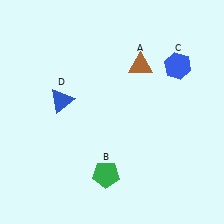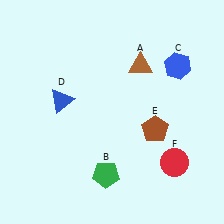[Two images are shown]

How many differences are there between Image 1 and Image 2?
There are 2 differences between the two images.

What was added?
A brown pentagon (E), a red circle (F) were added in Image 2.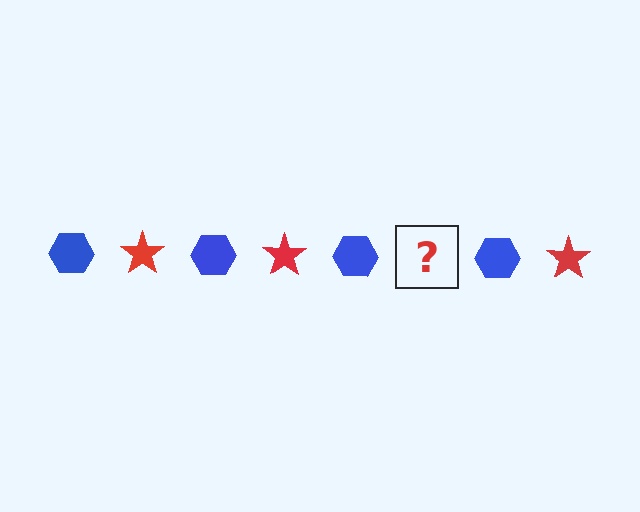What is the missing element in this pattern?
The missing element is a red star.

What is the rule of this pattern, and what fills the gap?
The rule is that the pattern alternates between blue hexagon and red star. The gap should be filled with a red star.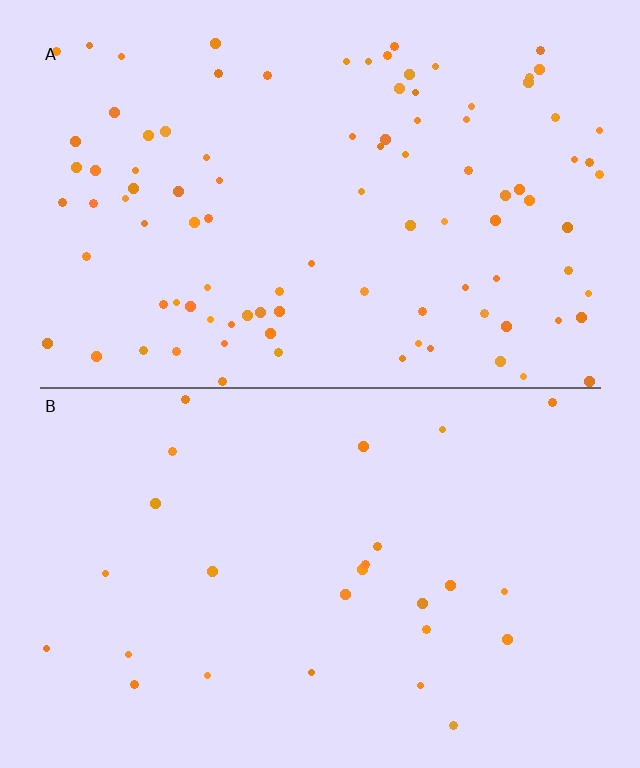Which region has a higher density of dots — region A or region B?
A (the top).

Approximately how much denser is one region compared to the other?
Approximately 3.8× — region A over region B.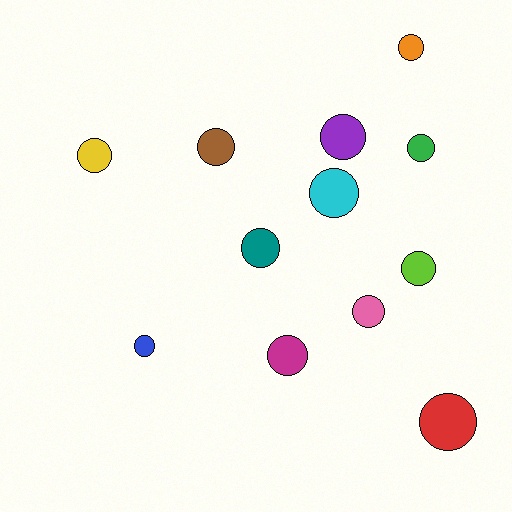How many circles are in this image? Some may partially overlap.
There are 12 circles.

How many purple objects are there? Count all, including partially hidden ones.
There is 1 purple object.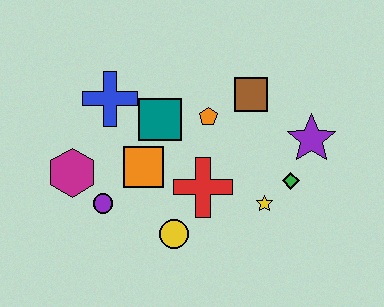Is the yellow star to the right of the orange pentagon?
Yes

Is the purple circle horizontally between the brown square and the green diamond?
No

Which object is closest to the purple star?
The green diamond is closest to the purple star.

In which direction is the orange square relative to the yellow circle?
The orange square is above the yellow circle.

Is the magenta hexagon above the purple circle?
Yes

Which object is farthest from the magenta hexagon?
The purple star is farthest from the magenta hexagon.